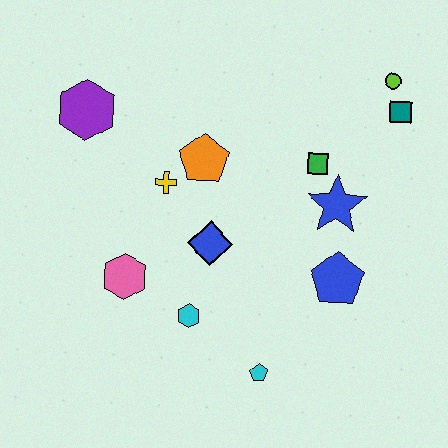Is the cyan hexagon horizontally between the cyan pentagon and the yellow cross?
Yes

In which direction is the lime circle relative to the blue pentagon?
The lime circle is above the blue pentagon.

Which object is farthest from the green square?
The purple hexagon is farthest from the green square.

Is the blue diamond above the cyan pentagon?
Yes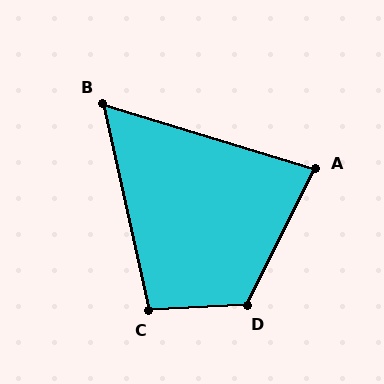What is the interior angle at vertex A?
Approximately 80 degrees (acute).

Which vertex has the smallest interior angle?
B, at approximately 60 degrees.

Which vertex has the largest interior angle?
D, at approximately 120 degrees.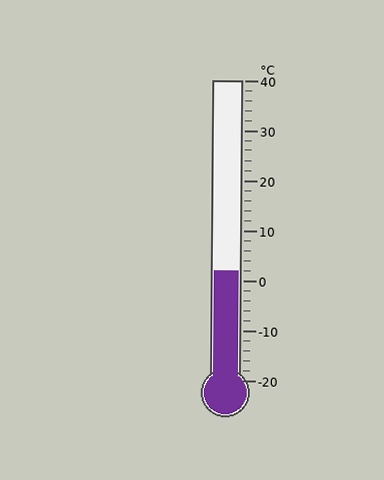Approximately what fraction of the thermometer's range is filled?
The thermometer is filled to approximately 35% of its range.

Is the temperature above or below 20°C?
The temperature is below 20°C.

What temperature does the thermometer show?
The thermometer shows approximately 2°C.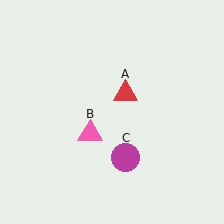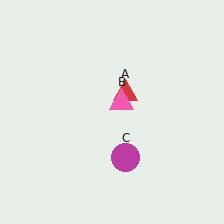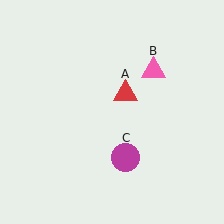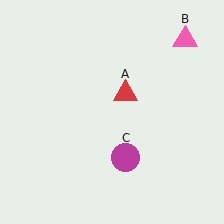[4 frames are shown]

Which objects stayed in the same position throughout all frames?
Red triangle (object A) and magenta circle (object C) remained stationary.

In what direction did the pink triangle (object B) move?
The pink triangle (object B) moved up and to the right.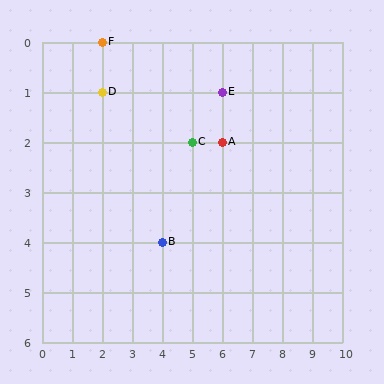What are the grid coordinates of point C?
Point C is at grid coordinates (5, 2).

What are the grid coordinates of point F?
Point F is at grid coordinates (2, 0).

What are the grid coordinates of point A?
Point A is at grid coordinates (6, 2).